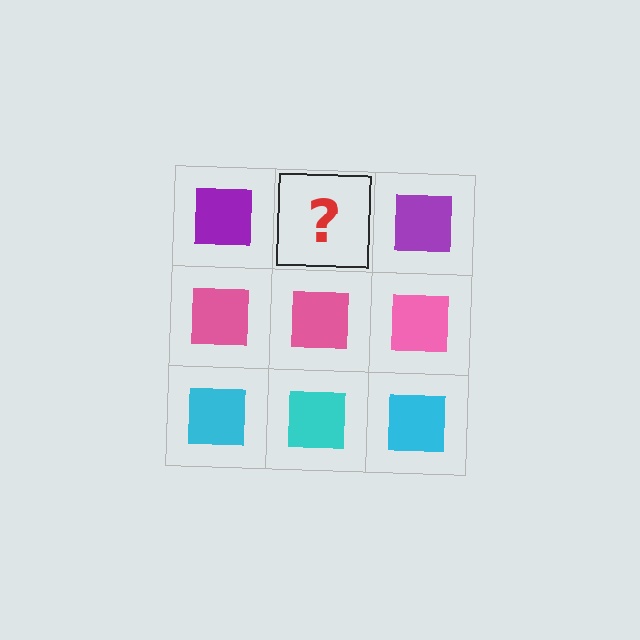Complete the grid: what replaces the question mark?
The question mark should be replaced with a purple square.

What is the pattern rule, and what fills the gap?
The rule is that each row has a consistent color. The gap should be filled with a purple square.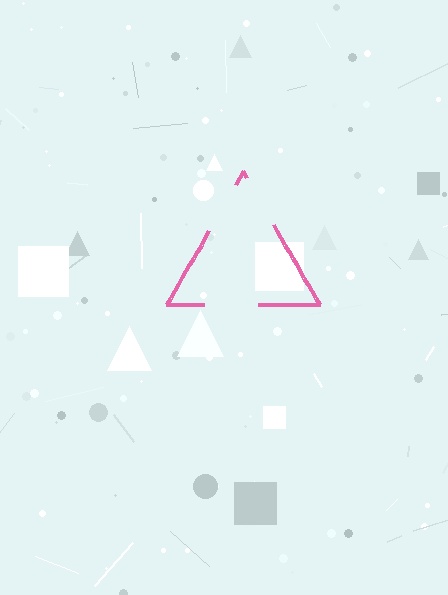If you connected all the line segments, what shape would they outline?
They would outline a triangle.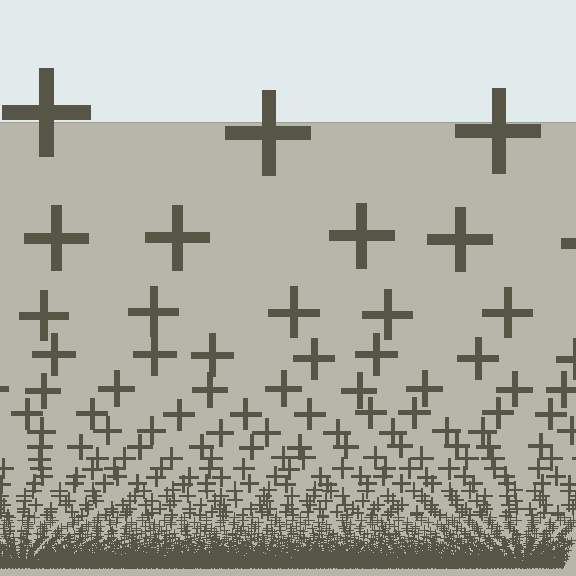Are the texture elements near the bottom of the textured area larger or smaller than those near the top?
Smaller. The gradient is inverted — elements near the bottom are smaller and denser.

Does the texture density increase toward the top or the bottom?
Density increases toward the bottom.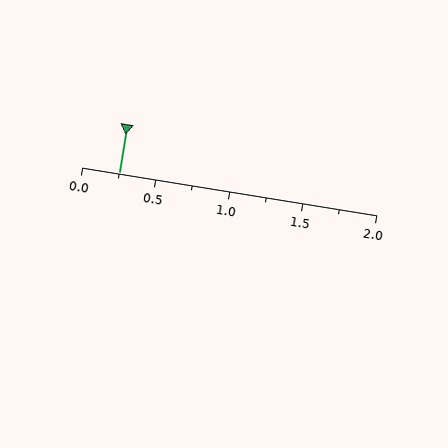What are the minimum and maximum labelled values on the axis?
The axis runs from 0.0 to 2.0.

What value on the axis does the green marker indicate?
The marker indicates approximately 0.25.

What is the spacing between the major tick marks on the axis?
The major ticks are spaced 0.5 apart.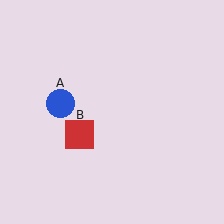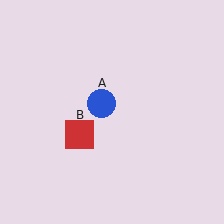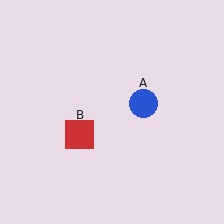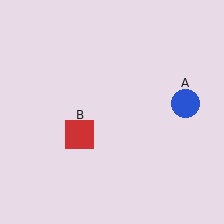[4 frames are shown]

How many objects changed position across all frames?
1 object changed position: blue circle (object A).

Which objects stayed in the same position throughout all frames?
Red square (object B) remained stationary.